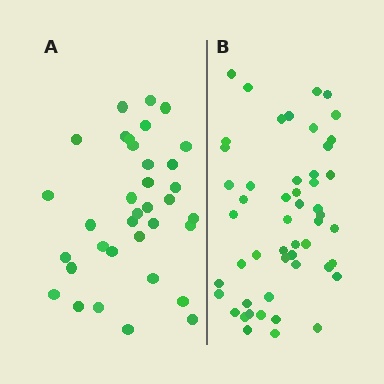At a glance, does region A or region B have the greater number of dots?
Region B (the right region) has more dots.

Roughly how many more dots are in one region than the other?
Region B has approximately 15 more dots than region A.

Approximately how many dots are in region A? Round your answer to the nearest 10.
About 40 dots. (The exact count is 35, which rounds to 40.)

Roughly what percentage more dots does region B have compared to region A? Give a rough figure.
About 45% more.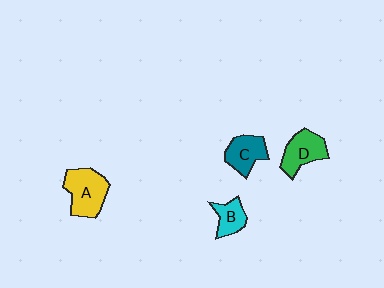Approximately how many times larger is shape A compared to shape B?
Approximately 1.8 times.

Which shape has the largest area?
Shape A (yellow).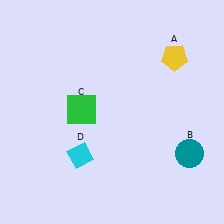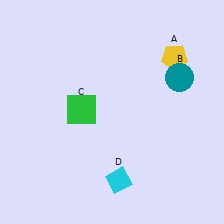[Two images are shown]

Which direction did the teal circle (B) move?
The teal circle (B) moved up.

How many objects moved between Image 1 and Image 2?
2 objects moved between the two images.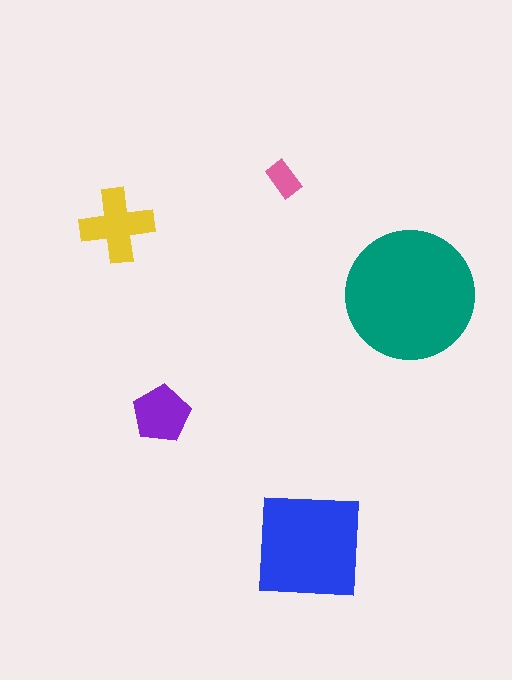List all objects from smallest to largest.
The pink rectangle, the purple pentagon, the yellow cross, the blue square, the teal circle.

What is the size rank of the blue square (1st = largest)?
2nd.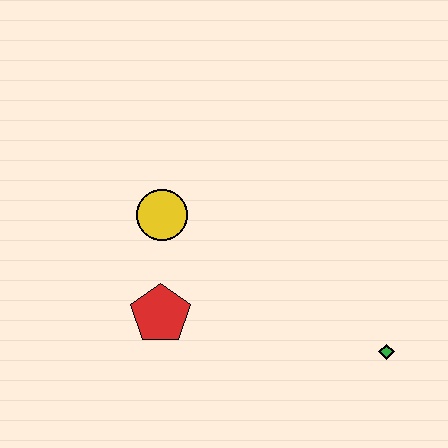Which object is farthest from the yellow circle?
The green diamond is farthest from the yellow circle.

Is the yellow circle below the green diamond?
No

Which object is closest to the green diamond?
The red pentagon is closest to the green diamond.